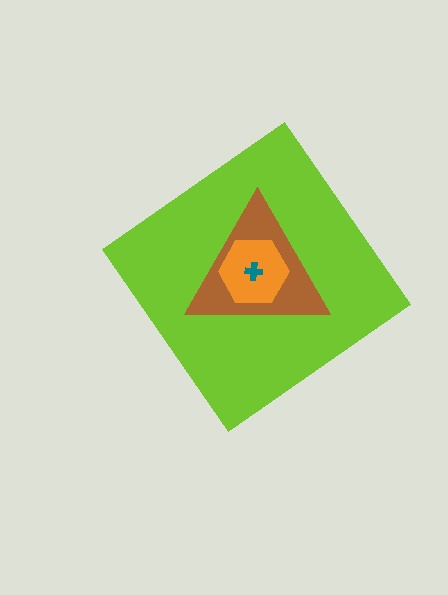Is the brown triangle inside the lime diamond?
Yes.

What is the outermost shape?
The lime diamond.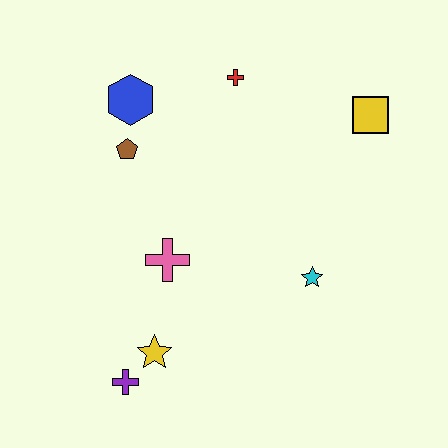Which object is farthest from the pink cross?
The yellow square is farthest from the pink cross.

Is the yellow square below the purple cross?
No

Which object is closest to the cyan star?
The pink cross is closest to the cyan star.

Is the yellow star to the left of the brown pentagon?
No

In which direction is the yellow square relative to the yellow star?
The yellow square is above the yellow star.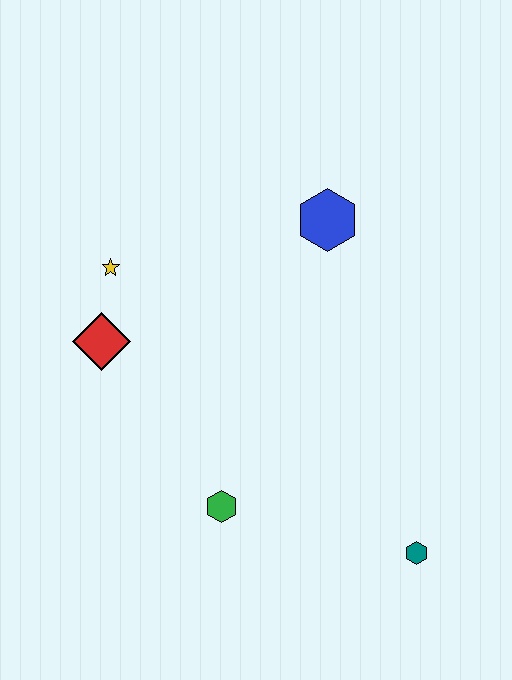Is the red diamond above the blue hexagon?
No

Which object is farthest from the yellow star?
The teal hexagon is farthest from the yellow star.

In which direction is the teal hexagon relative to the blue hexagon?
The teal hexagon is below the blue hexagon.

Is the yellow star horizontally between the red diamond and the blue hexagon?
Yes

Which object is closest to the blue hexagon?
The yellow star is closest to the blue hexagon.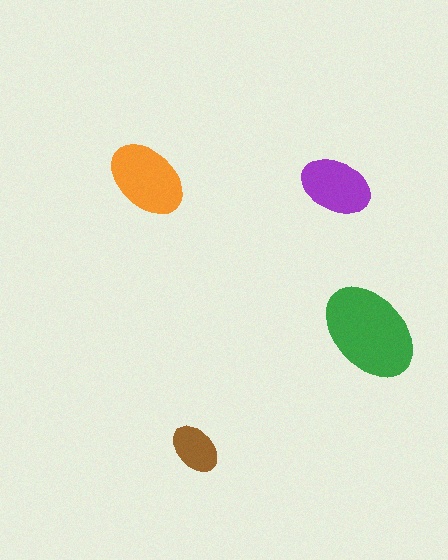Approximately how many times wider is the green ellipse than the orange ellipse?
About 1.5 times wider.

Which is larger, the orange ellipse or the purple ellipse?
The orange one.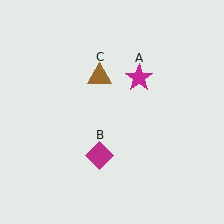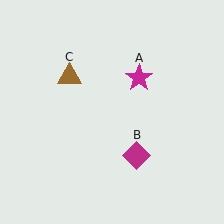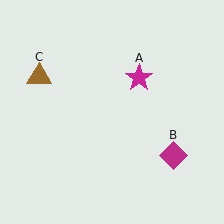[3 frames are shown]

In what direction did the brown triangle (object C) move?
The brown triangle (object C) moved left.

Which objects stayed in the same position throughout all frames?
Magenta star (object A) remained stationary.